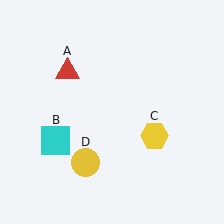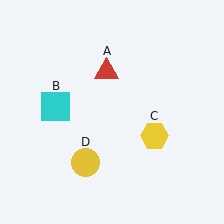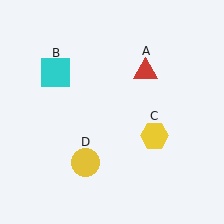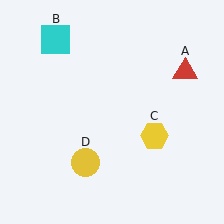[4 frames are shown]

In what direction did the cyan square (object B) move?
The cyan square (object B) moved up.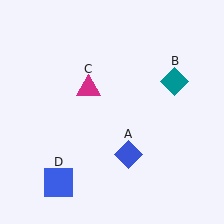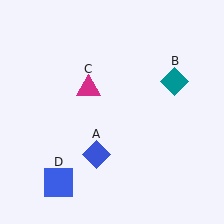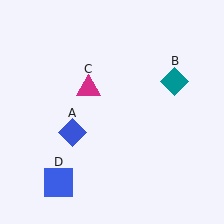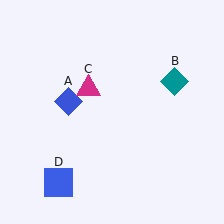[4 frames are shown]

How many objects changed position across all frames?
1 object changed position: blue diamond (object A).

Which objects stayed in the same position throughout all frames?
Teal diamond (object B) and magenta triangle (object C) and blue square (object D) remained stationary.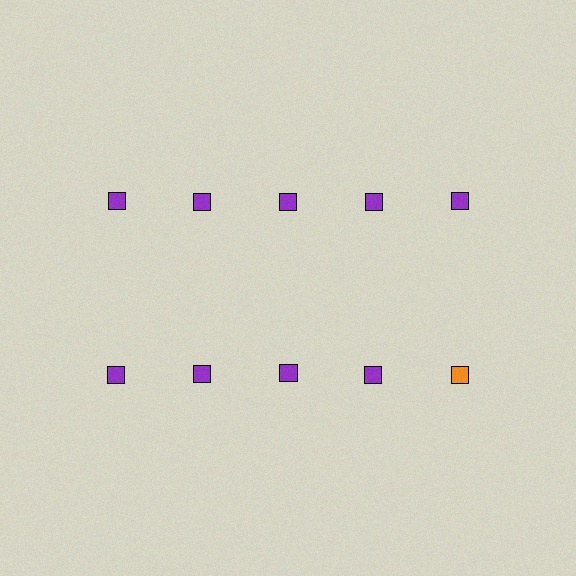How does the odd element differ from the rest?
It has a different color: orange instead of purple.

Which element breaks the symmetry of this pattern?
The orange square in the second row, rightmost column breaks the symmetry. All other shapes are purple squares.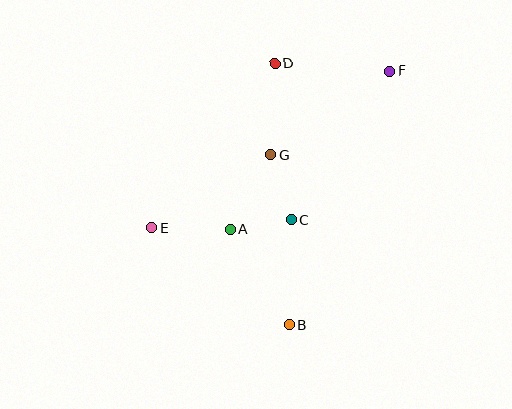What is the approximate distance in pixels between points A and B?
The distance between A and B is approximately 112 pixels.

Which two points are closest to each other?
Points A and C are closest to each other.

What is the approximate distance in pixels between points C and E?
The distance between C and E is approximately 140 pixels.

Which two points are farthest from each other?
Points E and F are farthest from each other.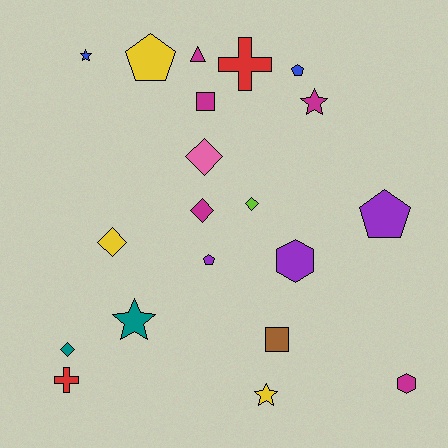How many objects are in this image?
There are 20 objects.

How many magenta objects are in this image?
There are 5 magenta objects.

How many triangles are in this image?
There is 1 triangle.